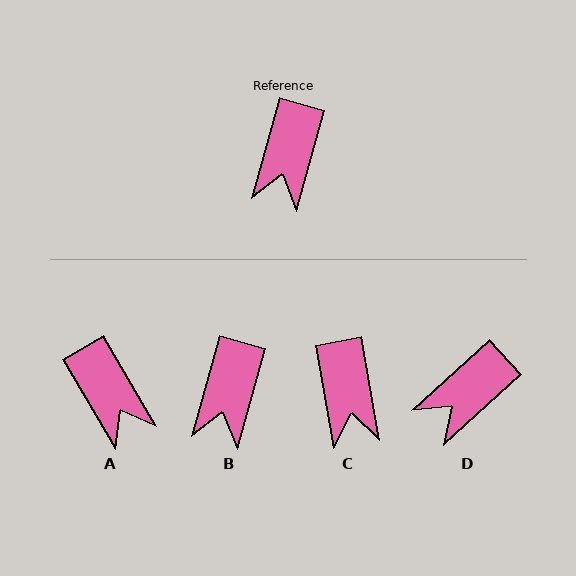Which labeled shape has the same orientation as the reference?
B.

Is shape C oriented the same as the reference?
No, it is off by about 26 degrees.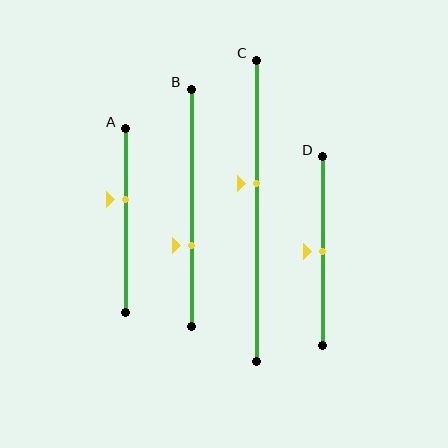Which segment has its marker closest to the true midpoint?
Segment D has its marker closest to the true midpoint.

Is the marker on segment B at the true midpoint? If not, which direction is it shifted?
No, the marker on segment B is shifted downward by about 16% of the segment length.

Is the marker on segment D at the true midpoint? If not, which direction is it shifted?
Yes, the marker on segment D is at the true midpoint.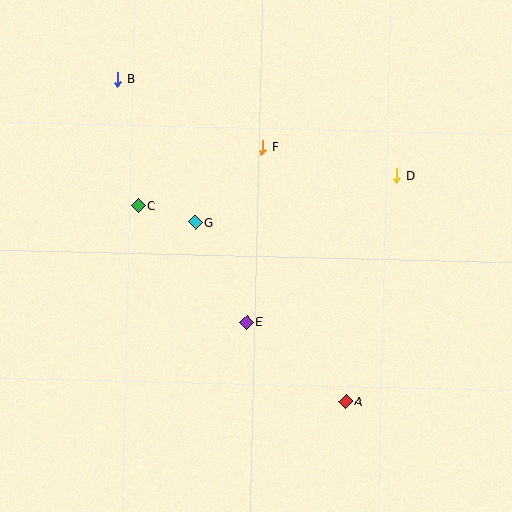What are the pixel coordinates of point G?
Point G is at (195, 222).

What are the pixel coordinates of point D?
Point D is at (397, 176).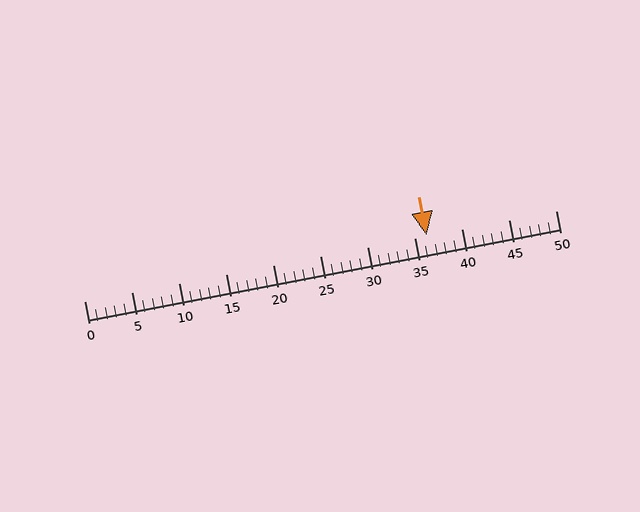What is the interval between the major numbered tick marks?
The major tick marks are spaced 5 units apart.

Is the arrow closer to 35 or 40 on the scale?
The arrow is closer to 35.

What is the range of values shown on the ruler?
The ruler shows values from 0 to 50.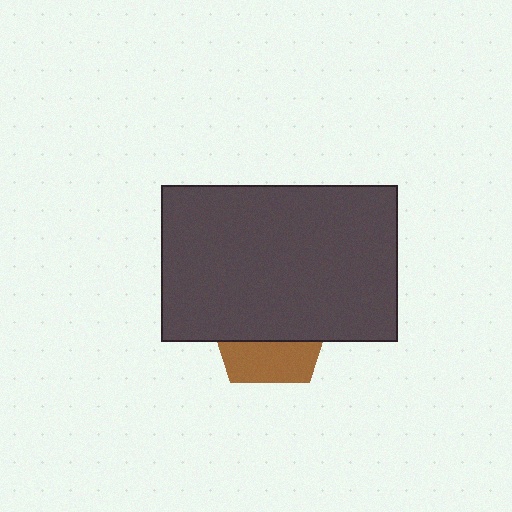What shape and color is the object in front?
The object in front is a dark gray rectangle.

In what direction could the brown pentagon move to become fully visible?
The brown pentagon could move down. That would shift it out from behind the dark gray rectangle entirely.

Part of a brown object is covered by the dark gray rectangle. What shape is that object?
It is a pentagon.